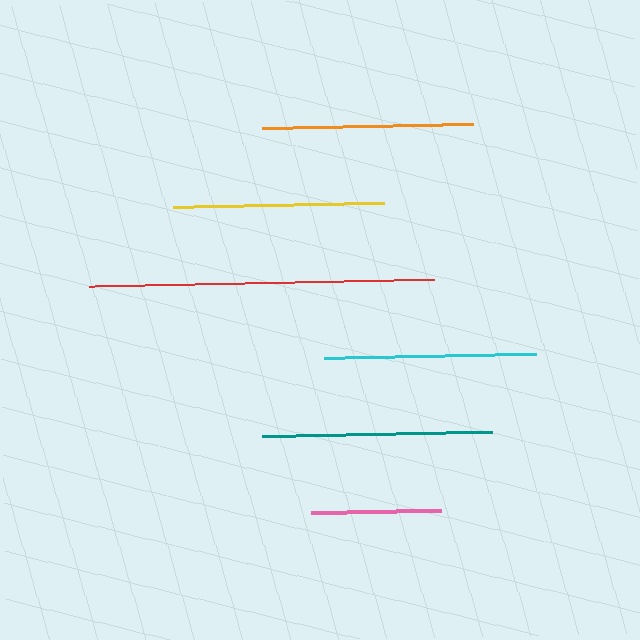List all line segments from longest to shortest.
From longest to shortest: red, teal, cyan, yellow, orange, pink.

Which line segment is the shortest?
The pink line is the shortest at approximately 131 pixels.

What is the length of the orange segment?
The orange segment is approximately 211 pixels long.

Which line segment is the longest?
The red line is the longest at approximately 344 pixels.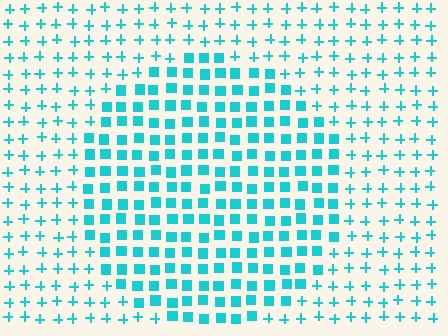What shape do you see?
I see a circle.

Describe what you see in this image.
The image is filled with small cyan elements arranged in a uniform grid. A circle-shaped region contains squares, while the surrounding area contains plus signs. The boundary is defined purely by the change in element shape.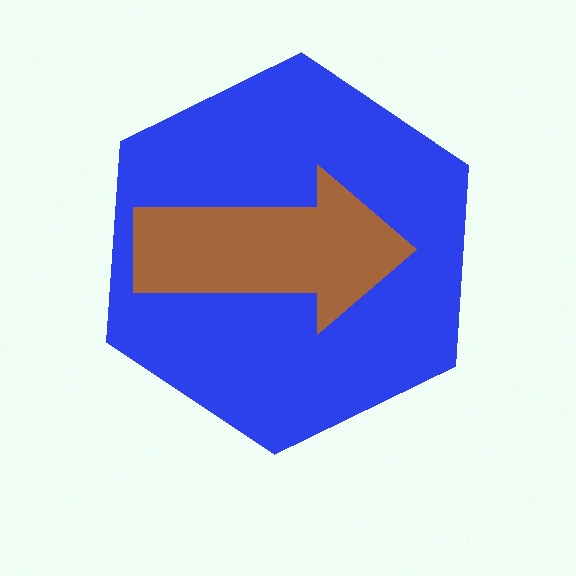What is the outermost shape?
The blue hexagon.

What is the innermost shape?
The brown arrow.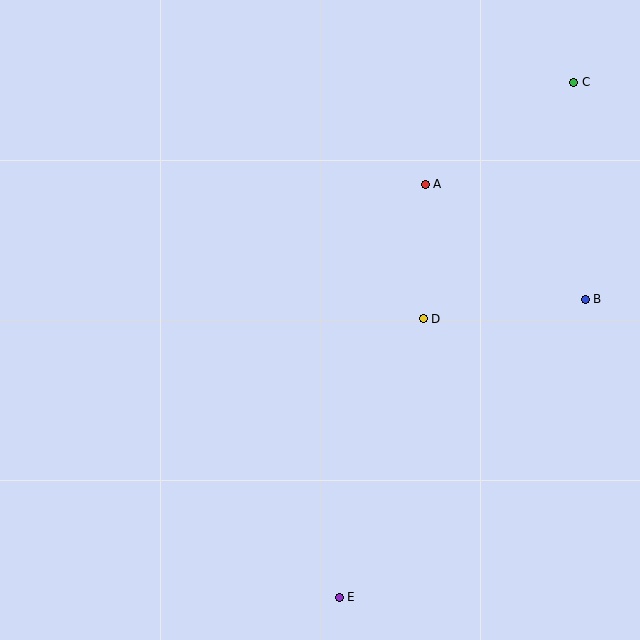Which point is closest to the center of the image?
Point D at (423, 319) is closest to the center.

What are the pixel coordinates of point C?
Point C is at (574, 82).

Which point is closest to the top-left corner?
Point A is closest to the top-left corner.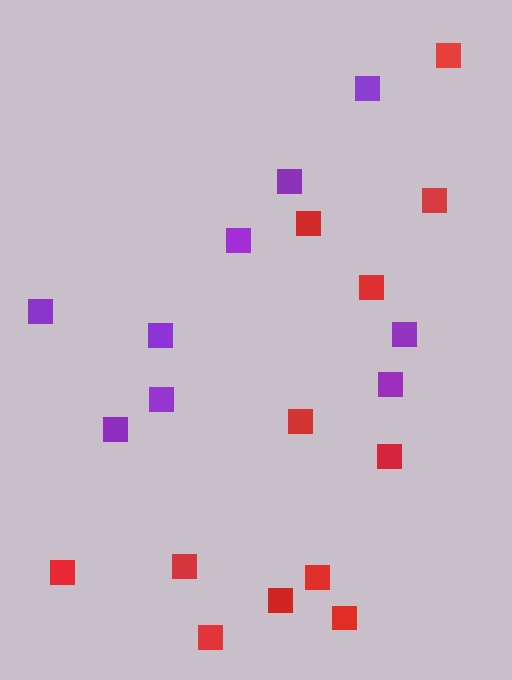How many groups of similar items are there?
There are 2 groups: one group of red squares (12) and one group of purple squares (9).